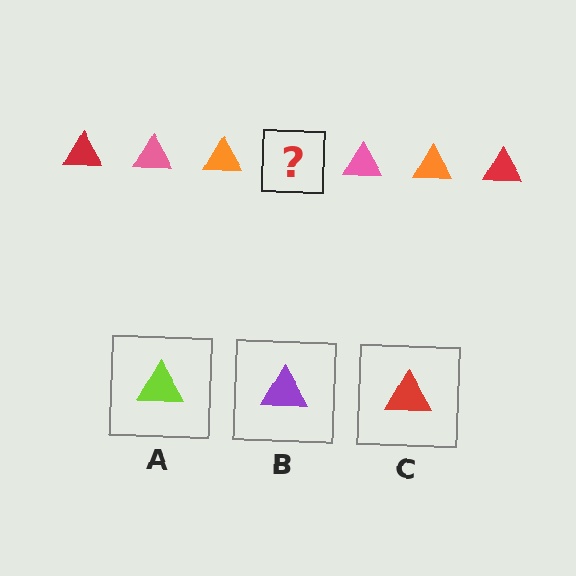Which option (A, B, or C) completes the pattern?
C.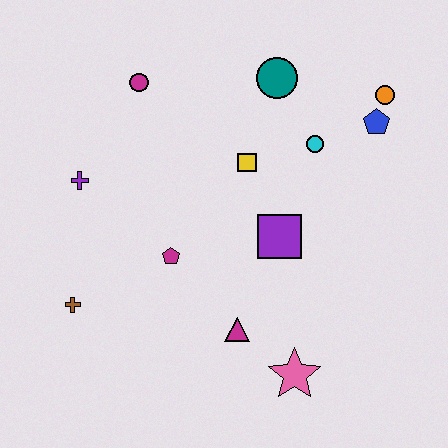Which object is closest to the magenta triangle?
The pink star is closest to the magenta triangle.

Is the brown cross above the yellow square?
No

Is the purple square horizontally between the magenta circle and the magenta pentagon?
No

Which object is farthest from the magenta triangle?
The orange circle is farthest from the magenta triangle.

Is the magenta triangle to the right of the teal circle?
No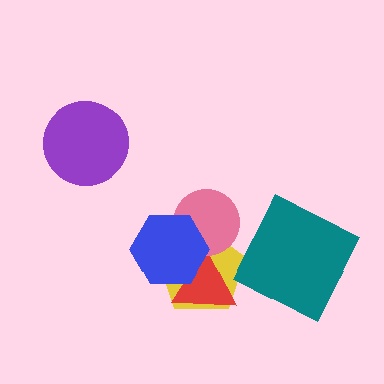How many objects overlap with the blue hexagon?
3 objects overlap with the blue hexagon.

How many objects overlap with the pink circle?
3 objects overlap with the pink circle.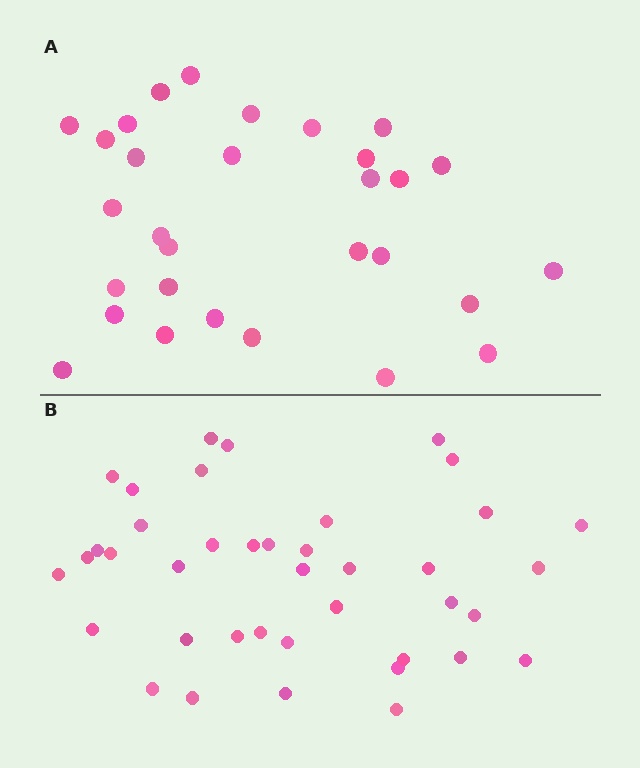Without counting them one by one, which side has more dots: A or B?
Region B (the bottom region) has more dots.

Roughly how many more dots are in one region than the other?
Region B has roughly 10 or so more dots than region A.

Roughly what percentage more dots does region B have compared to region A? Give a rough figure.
About 35% more.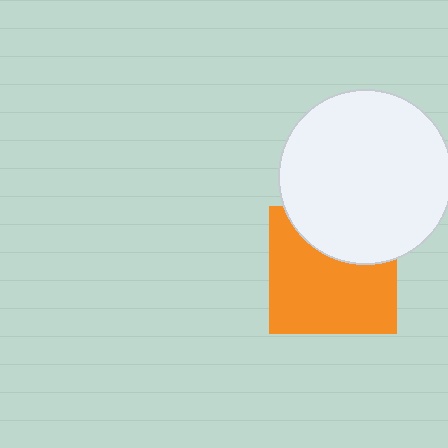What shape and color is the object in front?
The object in front is a white circle.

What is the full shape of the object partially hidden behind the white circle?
The partially hidden object is an orange square.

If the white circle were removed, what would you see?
You would see the complete orange square.